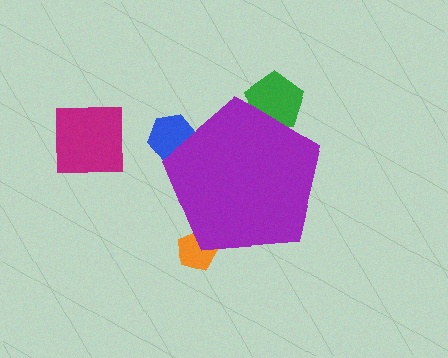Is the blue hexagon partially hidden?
Yes, the blue hexagon is partially hidden behind the purple pentagon.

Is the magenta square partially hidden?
No, the magenta square is fully visible.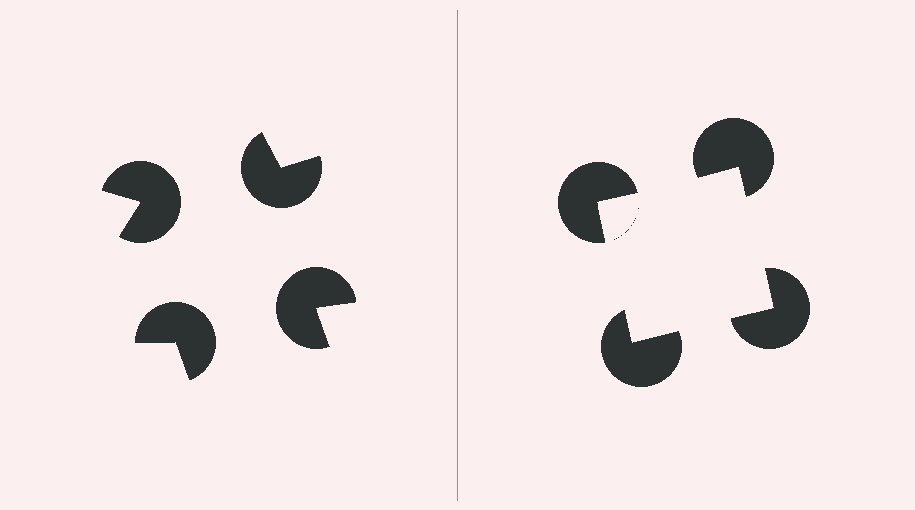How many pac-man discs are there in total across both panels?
8 — 4 on each side.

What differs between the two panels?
The pac-man discs are positioned identically on both sides; only the wedge orientations differ. On the right they align to a square; on the left they are misaligned.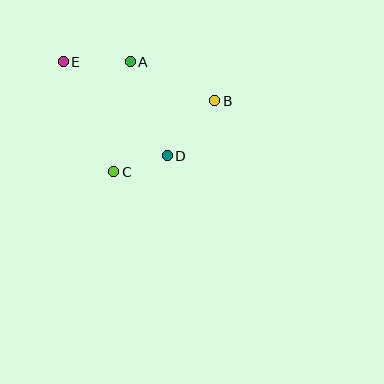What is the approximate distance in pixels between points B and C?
The distance between B and C is approximately 123 pixels.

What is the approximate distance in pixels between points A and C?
The distance between A and C is approximately 111 pixels.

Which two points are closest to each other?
Points C and D are closest to each other.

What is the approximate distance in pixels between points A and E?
The distance between A and E is approximately 67 pixels.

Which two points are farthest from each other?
Points B and E are farthest from each other.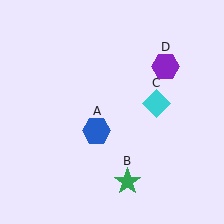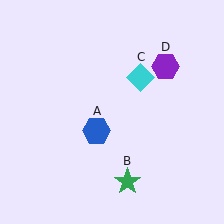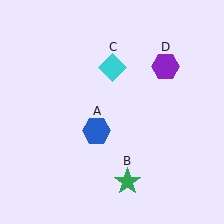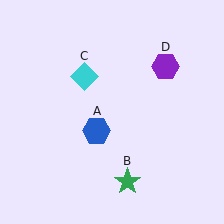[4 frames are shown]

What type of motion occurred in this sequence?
The cyan diamond (object C) rotated counterclockwise around the center of the scene.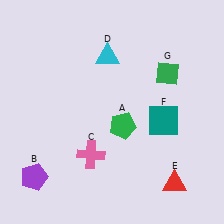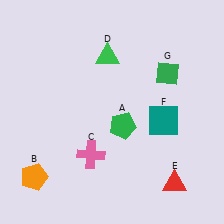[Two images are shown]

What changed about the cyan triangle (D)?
In Image 1, D is cyan. In Image 2, it changed to green.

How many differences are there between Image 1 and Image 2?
There are 2 differences between the two images.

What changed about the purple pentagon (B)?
In Image 1, B is purple. In Image 2, it changed to orange.